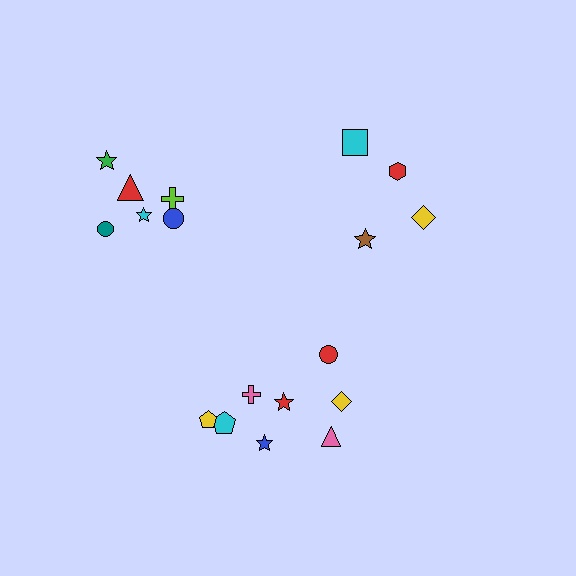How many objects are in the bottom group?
There are 8 objects.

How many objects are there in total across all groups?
There are 18 objects.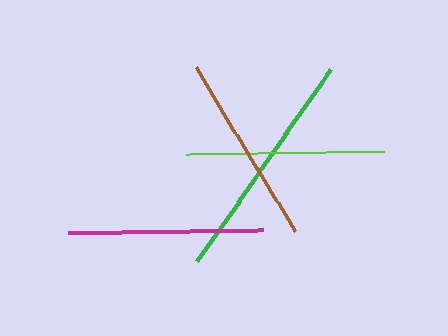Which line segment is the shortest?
The brown line is the shortest at approximately 192 pixels.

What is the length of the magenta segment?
The magenta segment is approximately 195 pixels long.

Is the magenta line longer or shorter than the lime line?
The lime line is longer than the magenta line.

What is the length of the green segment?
The green segment is approximately 233 pixels long.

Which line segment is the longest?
The green line is the longest at approximately 233 pixels.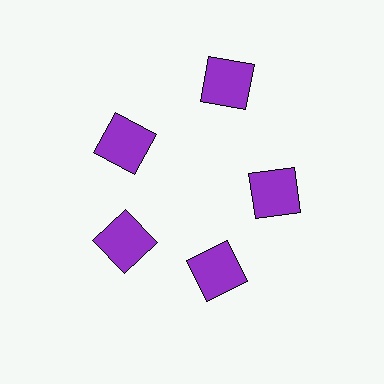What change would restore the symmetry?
The symmetry would be restored by moving it inward, back onto the ring so that all 5 squares sit at equal angles and equal distance from the center.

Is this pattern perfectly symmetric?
No. The 5 purple squares are arranged in a ring, but one element near the 1 o'clock position is pushed outward from the center, breaking the 5-fold rotational symmetry.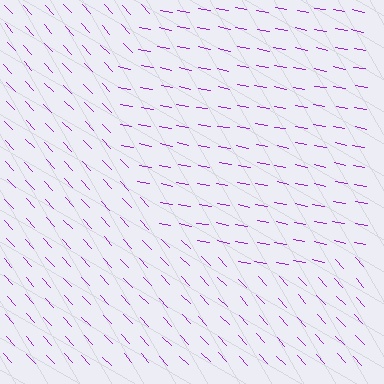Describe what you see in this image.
The image is filled with small purple line segments. A circle region in the image has lines oriented differently from the surrounding lines, creating a visible texture boundary.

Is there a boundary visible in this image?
Yes, there is a texture boundary formed by a change in line orientation.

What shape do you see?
I see a circle.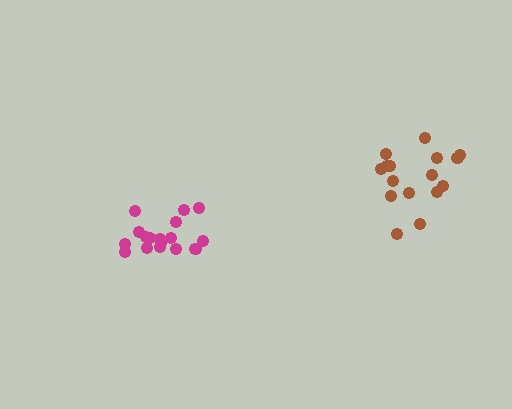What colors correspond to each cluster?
The clusters are colored: magenta, brown.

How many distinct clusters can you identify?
There are 2 distinct clusters.